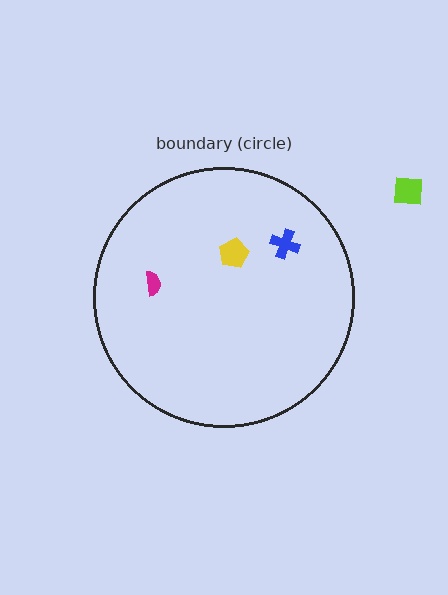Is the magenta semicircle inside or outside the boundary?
Inside.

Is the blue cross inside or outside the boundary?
Inside.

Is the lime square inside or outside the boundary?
Outside.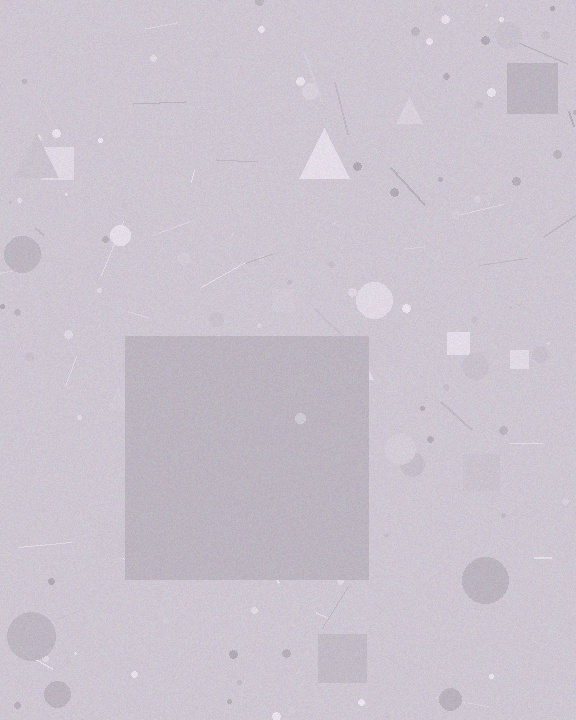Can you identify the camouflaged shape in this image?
The camouflaged shape is a square.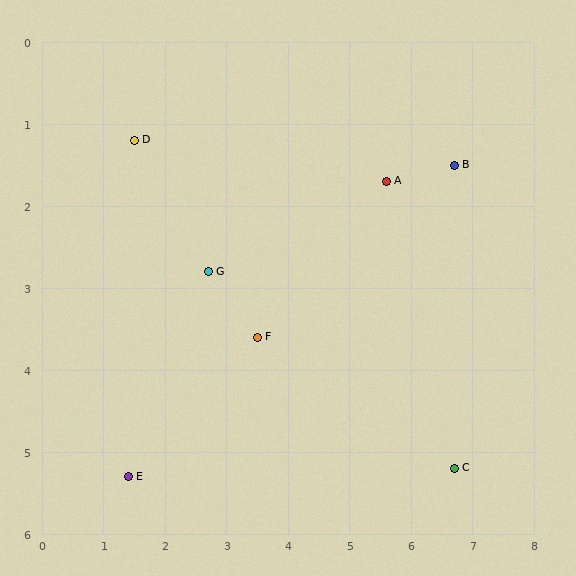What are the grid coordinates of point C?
Point C is at approximately (6.7, 5.2).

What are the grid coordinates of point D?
Point D is at approximately (1.5, 1.2).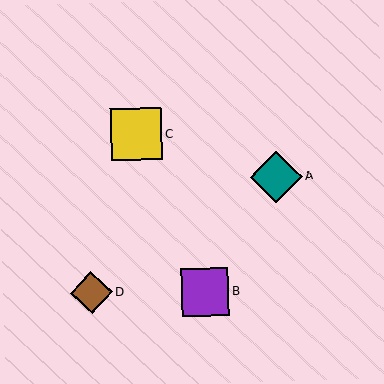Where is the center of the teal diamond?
The center of the teal diamond is at (276, 177).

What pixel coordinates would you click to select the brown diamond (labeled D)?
Click at (91, 293) to select the brown diamond D.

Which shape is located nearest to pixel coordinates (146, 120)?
The yellow square (labeled C) at (136, 134) is nearest to that location.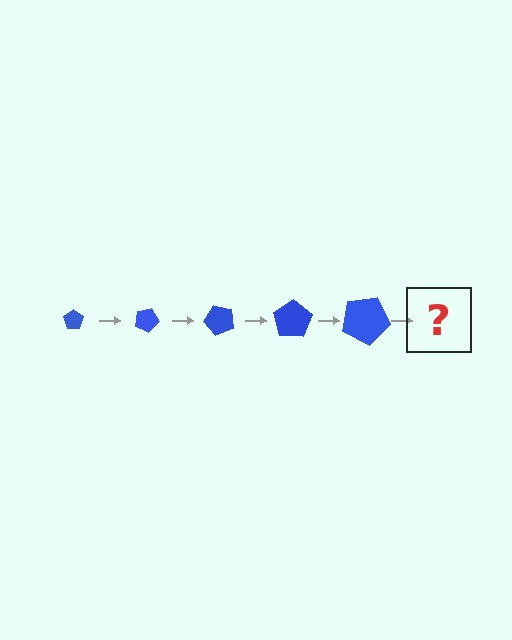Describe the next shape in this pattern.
It should be a pentagon, larger than the previous one and rotated 125 degrees from the start.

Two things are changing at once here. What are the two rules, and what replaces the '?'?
The two rules are that the pentagon grows larger each step and it rotates 25 degrees each step. The '?' should be a pentagon, larger than the previous one and rotated 125 degrees from the start.